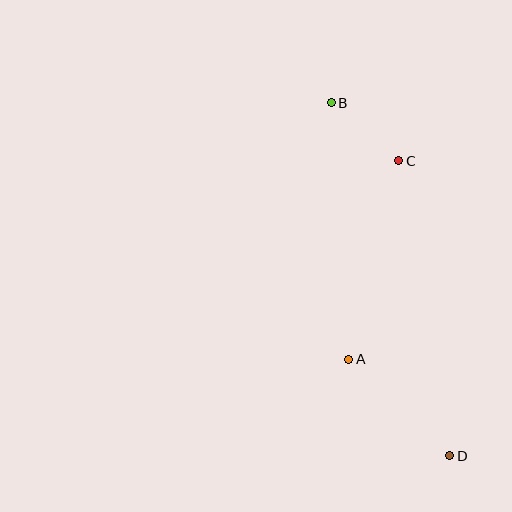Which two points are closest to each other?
Points B and C are closest to each other.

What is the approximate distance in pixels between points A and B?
The distance between A and B is approximately 257 pixels.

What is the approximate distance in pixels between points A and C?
The distance between A and C is approximately 205 pixels.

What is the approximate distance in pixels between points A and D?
The distance between A and D is approximately 140 pixels.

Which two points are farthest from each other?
Points B and D are farthest from each other.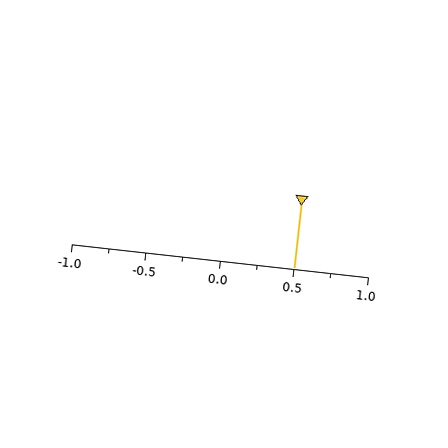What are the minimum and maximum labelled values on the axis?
The axis runs from -1.0 to 1.0.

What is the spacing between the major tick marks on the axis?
The major ticks are spaced 0.5 apart.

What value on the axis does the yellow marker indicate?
The marker indicates approximately 0.5.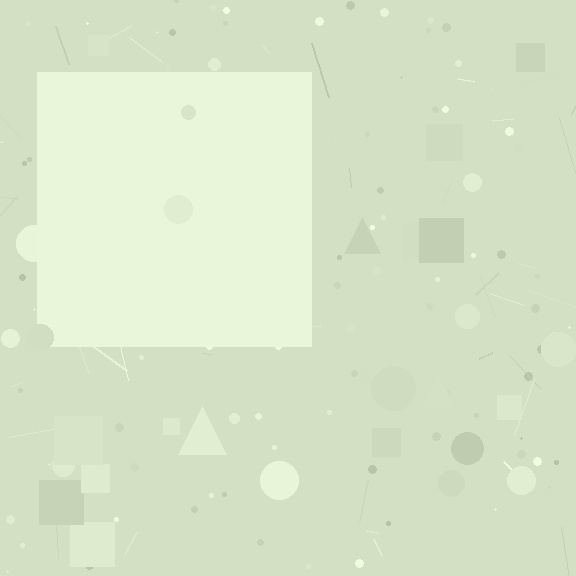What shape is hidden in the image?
A square is hidden in the image.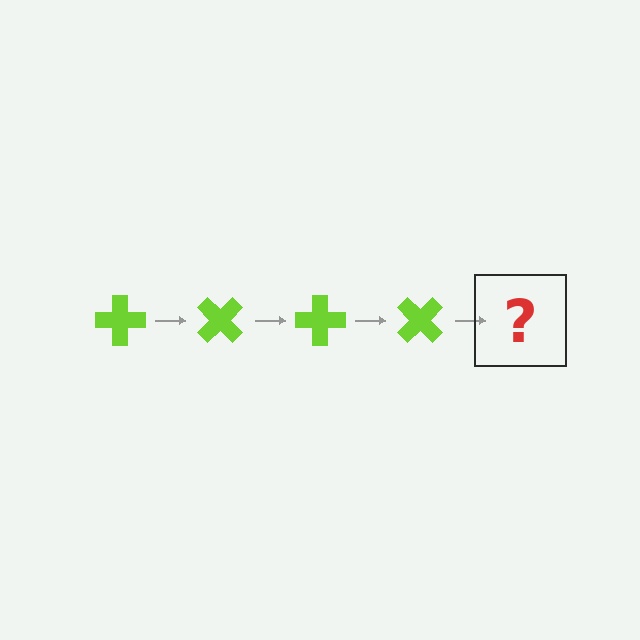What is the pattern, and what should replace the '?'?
The pattern is that the cross rotates 45 degrees each step. The '?' should be a lime cross rotated 180 degrees.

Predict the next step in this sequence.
The next step is a lime cross rotated 180 degrees.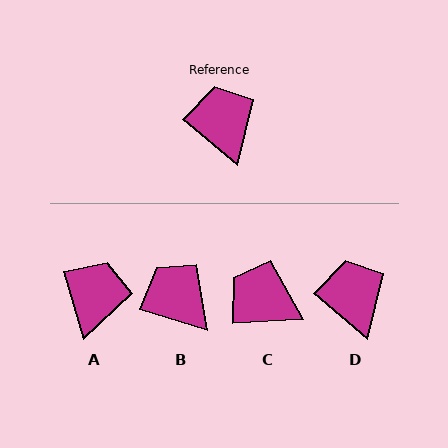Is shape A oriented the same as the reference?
No, it is off by about 33 degrees.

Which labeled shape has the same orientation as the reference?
D.